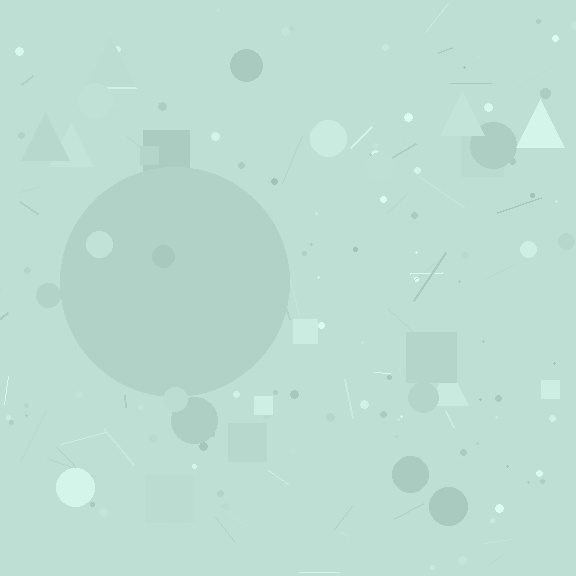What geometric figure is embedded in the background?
A circle is embedded in the background.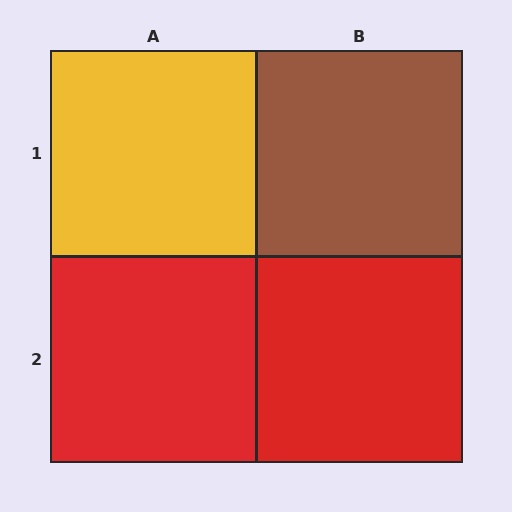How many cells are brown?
1 cell is brown.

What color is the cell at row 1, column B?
Brown.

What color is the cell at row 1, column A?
Yellow.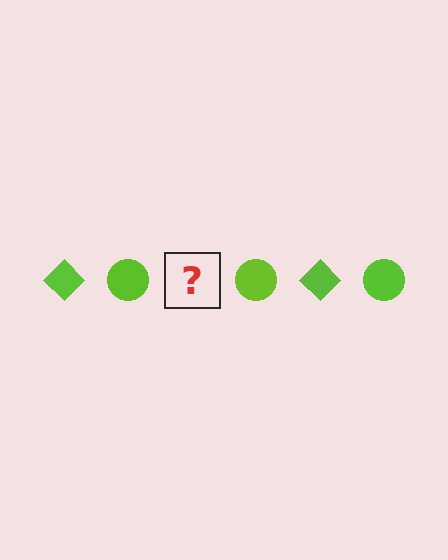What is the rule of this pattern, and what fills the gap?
The rule is that the pattern cycles through diamond, circle shapes in lime. The gap should be filled with a lime diamond.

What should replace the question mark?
The question mark should be replaced with a lime diamond.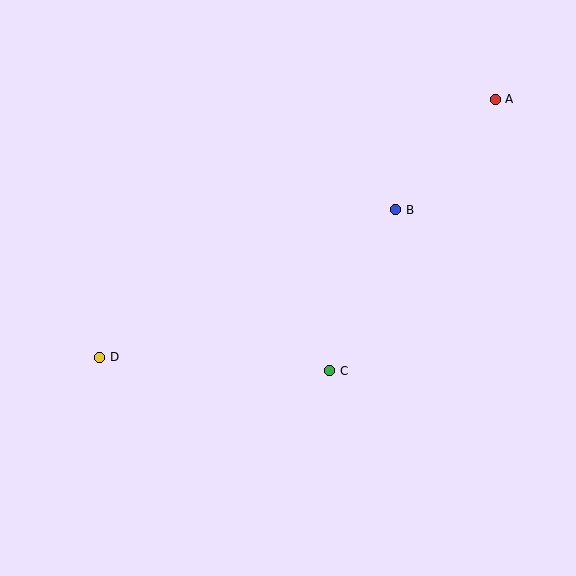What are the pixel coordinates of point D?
Point D is at (100, 357).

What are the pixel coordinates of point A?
Point A is at (495, 99).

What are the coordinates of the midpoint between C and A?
The midpoint between C and A is at (412, 235).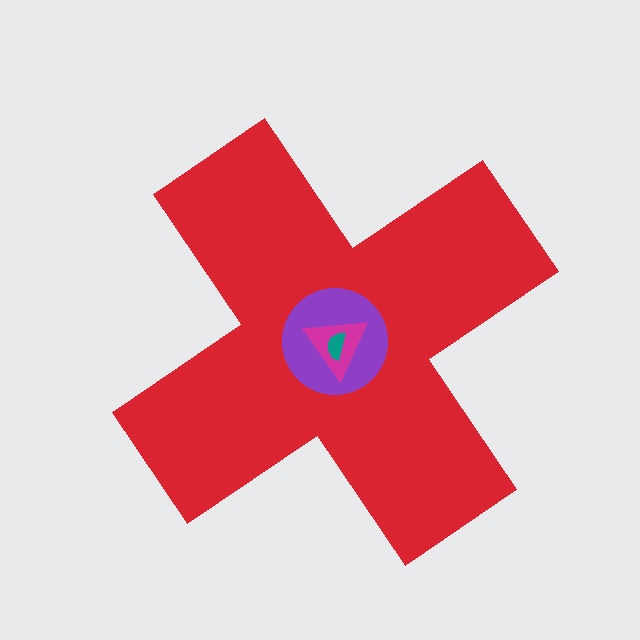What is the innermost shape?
The teal semicircle.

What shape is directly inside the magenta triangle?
The teal semicircle.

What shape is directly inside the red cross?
The purple circle.